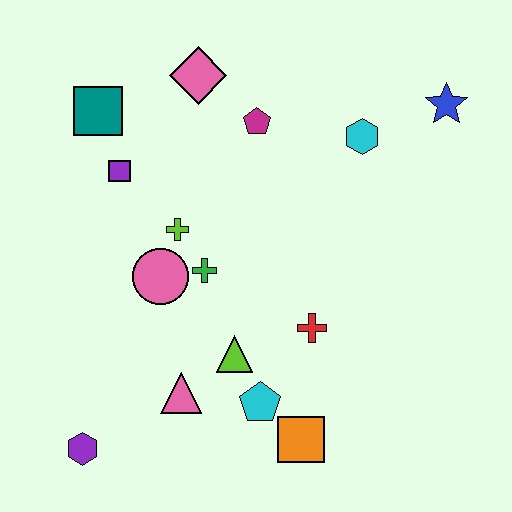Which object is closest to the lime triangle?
The cyan pentagon is closest to the lime triangle.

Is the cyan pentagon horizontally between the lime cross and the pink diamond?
No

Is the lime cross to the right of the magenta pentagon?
No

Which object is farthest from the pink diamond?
The purple hexagon is farthest from the pink diamond.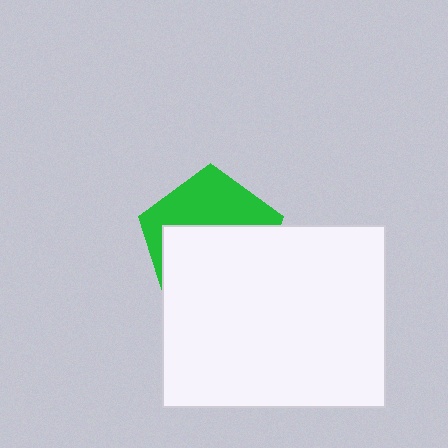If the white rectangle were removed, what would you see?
You would see the complete green pentagon.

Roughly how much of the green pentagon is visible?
A small part of it is visible (roughly 42%).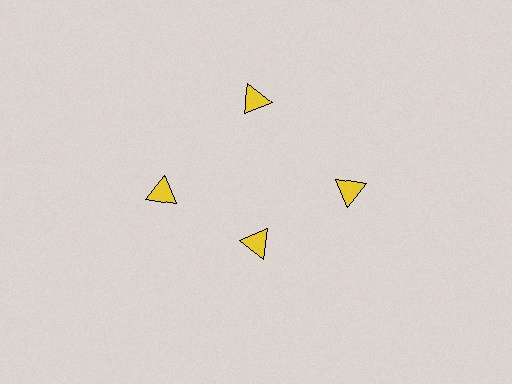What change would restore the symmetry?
The symmetry would be restored by moving it outward, back onto the ring so that all 4 triangles sit at equal angles and equal distance from the center.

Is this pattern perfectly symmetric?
No. The 4 yellow triangles are arranged in a ring, but one element near the 6 o'clock position is pulled inward toward the center, breaking the 4-fold rotational symmetry.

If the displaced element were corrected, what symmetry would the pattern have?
It would have 4-fold rotational symmetry — the pattern would map onto itself every 90 degrees.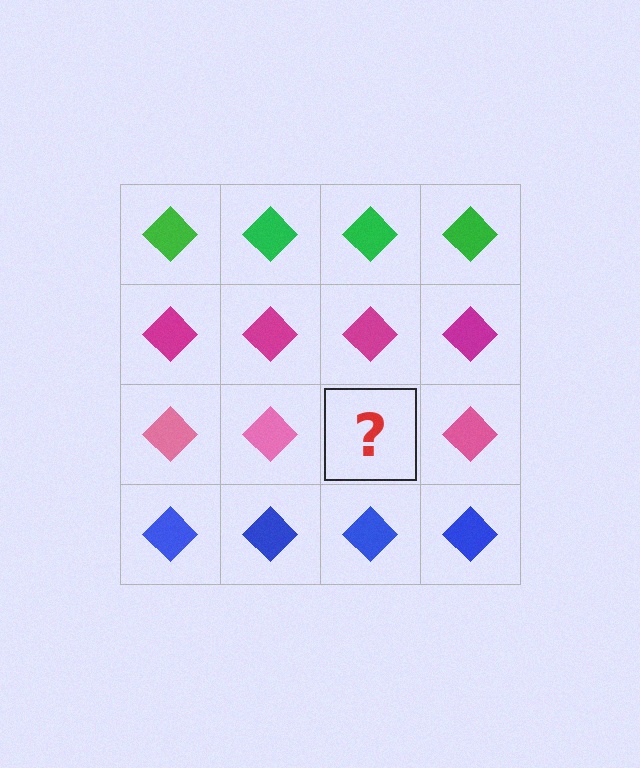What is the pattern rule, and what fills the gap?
The rule is that each row has a consistent color. The gap should be filled with a pink diamond.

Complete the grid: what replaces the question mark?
The question mark should be replaced with a pink diamond.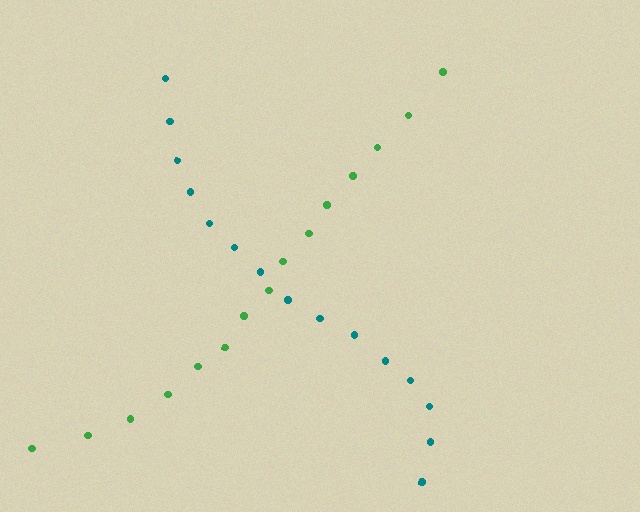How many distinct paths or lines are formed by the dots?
There are 2 distinct paths.